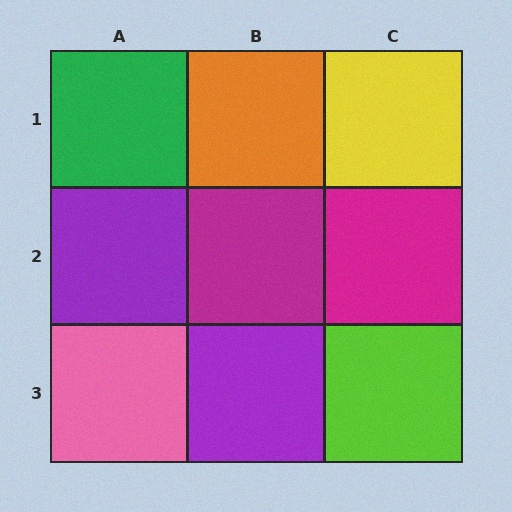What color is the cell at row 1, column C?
Yellow.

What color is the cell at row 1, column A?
Green.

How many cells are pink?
1 cell is pink.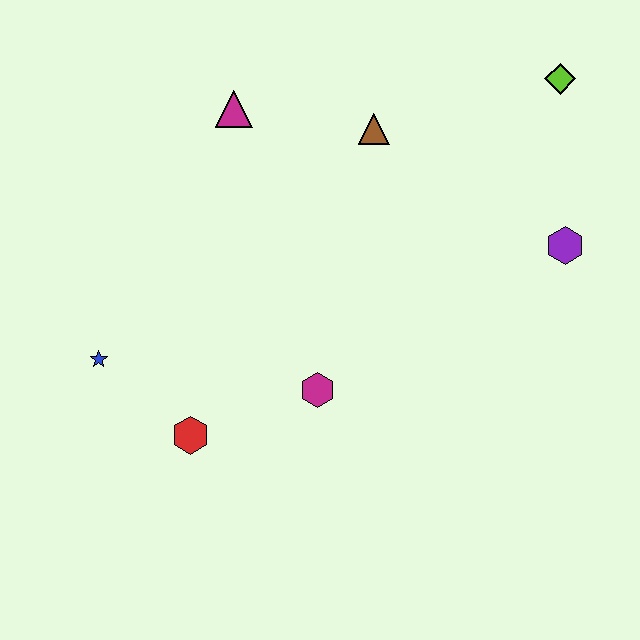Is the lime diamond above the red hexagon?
Yes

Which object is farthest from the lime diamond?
The blue star is farthest from the lime diamond.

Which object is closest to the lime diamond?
The purple hexagon is closest to the lime diamond.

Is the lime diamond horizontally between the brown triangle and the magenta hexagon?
No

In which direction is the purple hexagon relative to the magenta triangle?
The purple hexagon is to the right of the magenta triangle.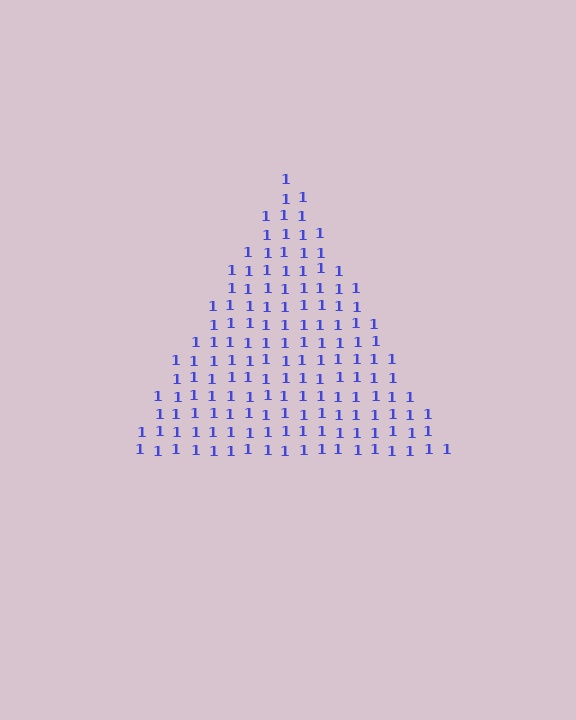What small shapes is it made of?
It is made of small digit 1's.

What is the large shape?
The large shape is a triangle.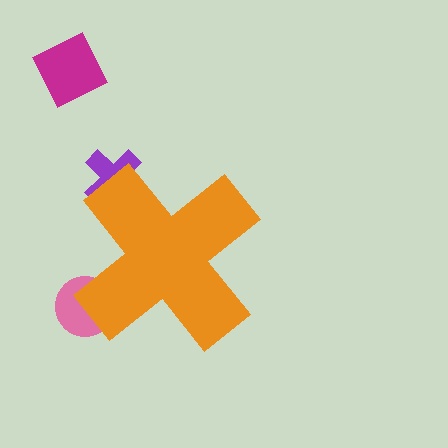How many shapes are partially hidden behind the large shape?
2 shapes are partially hidden.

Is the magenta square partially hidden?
No, the magenta square is fully visible.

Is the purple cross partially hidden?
Yes, the purple cross is partially hidden behind the orange cross.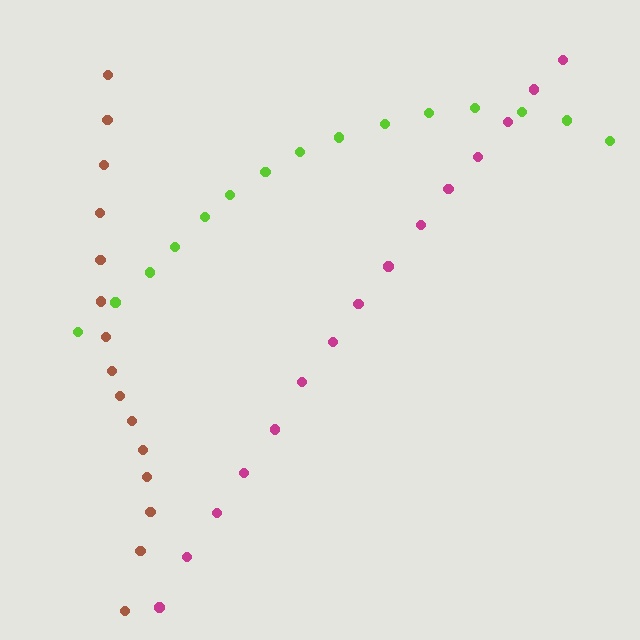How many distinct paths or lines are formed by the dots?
There are 3 distinct paths.